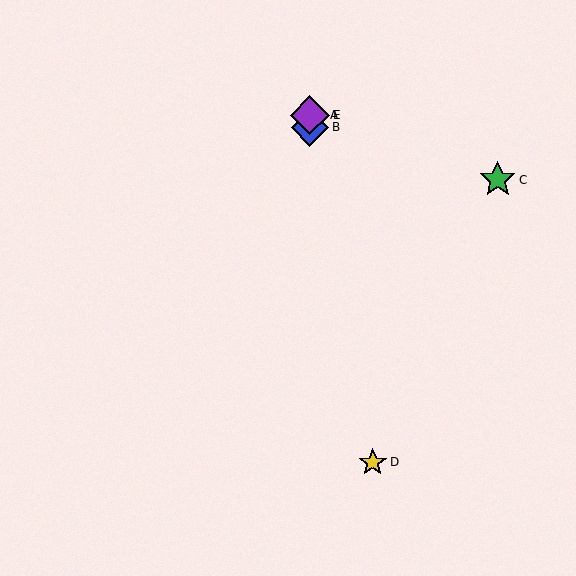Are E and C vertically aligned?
No, E is at x≈310 and C is at x≈498.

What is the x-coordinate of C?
Object C is at x≈498.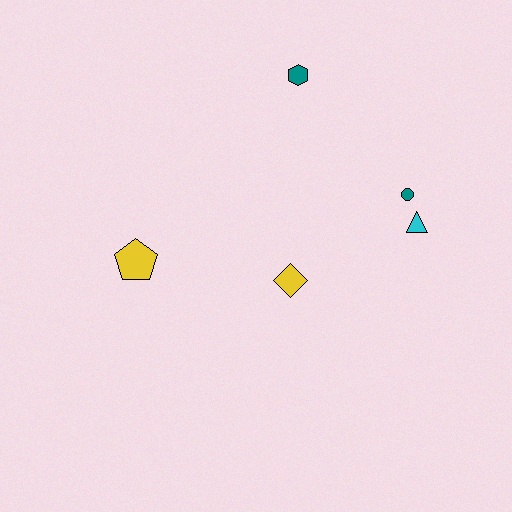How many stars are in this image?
There are no stars.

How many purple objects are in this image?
There are no purple objects.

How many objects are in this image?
There are 5 objects.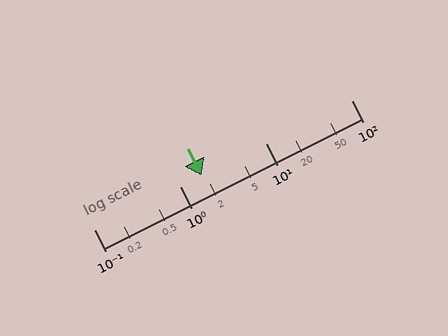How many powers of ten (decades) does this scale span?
The scale spans 3 decades, from 0.1 to 100.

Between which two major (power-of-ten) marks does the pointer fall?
The pointer is between 1 and 10.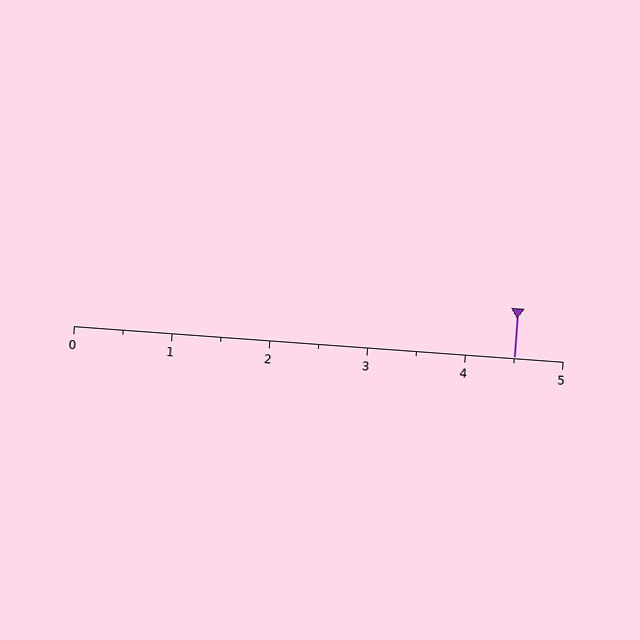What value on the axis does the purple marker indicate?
The marker indicates approximately 4.5.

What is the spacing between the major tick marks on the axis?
The major ticks are spaced 1 apart.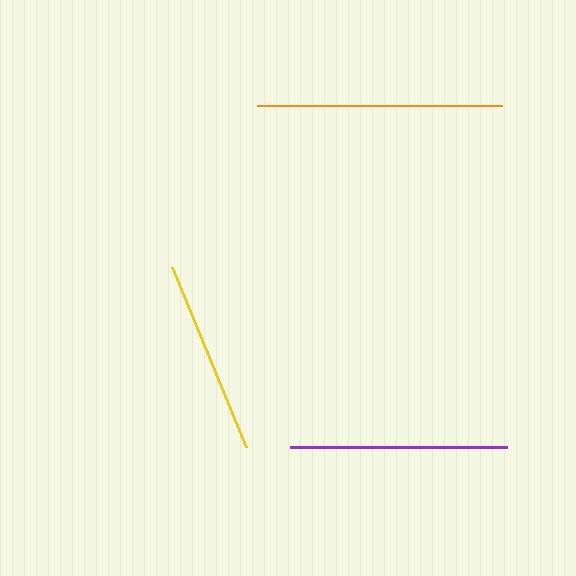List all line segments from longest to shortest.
From longest to shortest: orange, purple, yellow.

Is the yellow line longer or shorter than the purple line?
The purple line is longer than the yellow line.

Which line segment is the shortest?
The yellow line is the shortest at approximately 194 pixels.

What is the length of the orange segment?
The orange segment is approximately 244 pixels long.